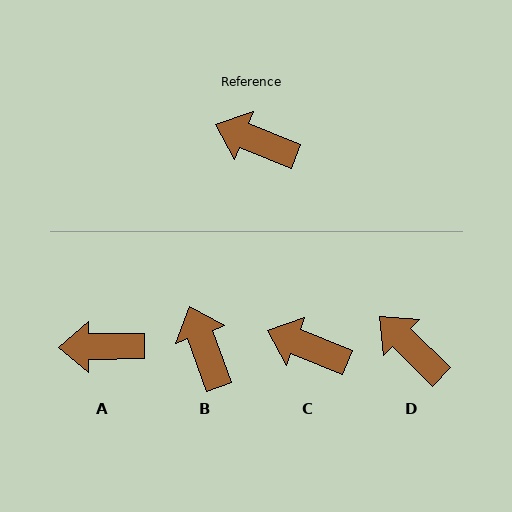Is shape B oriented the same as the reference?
No, it is off by about 49 degrees.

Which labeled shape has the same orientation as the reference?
C.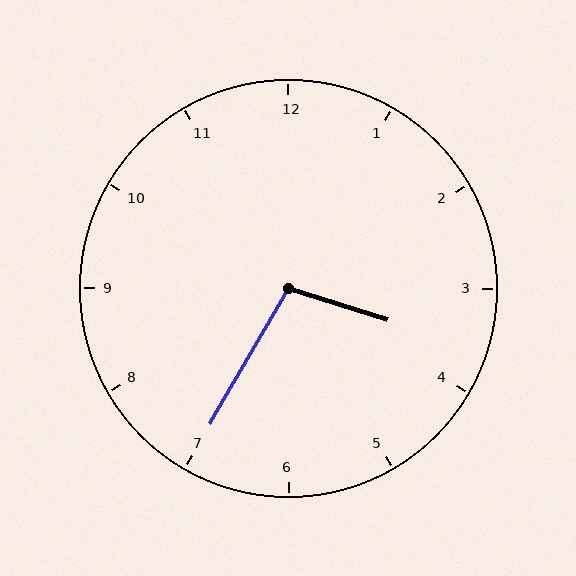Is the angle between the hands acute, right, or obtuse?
It is obtuse.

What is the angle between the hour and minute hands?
Approximately 102 degrees.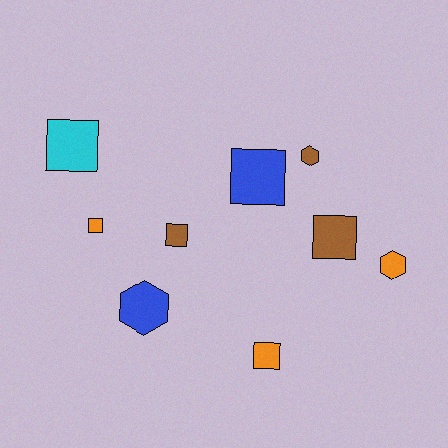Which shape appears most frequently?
Square, with 6 objects.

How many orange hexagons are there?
There is 1 orange hexagon.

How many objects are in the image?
There are 9 objects.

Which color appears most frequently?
Brown, with 3 objects.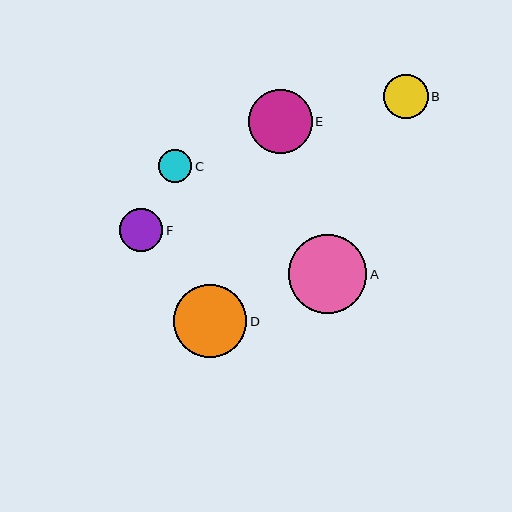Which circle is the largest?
Circle A is the largest with a size of approximately 78 pixels.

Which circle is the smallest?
Circle C is the smallest with a size of approximately 33 pixels.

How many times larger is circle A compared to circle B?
Circle A is approximately 1.8 times the size of circle B.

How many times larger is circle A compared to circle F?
Circle A is approximately 1.8 times the size of circle F.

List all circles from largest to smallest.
From largest to smallest: A, D, E, B, F, C.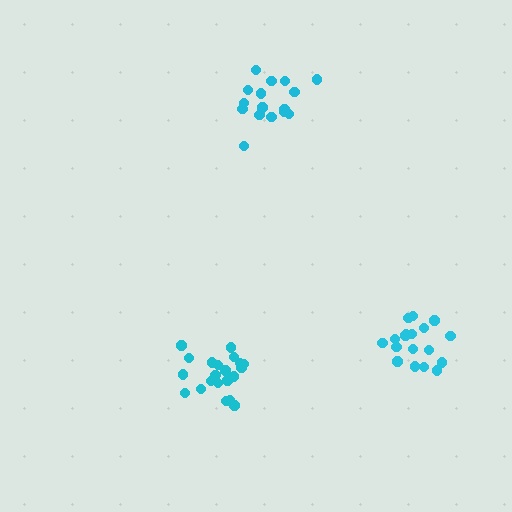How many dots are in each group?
Group 1: 21 dots, Group 2: 16 dots, Group 3: 18 dots (55 total).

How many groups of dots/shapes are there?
There are 3 groups.